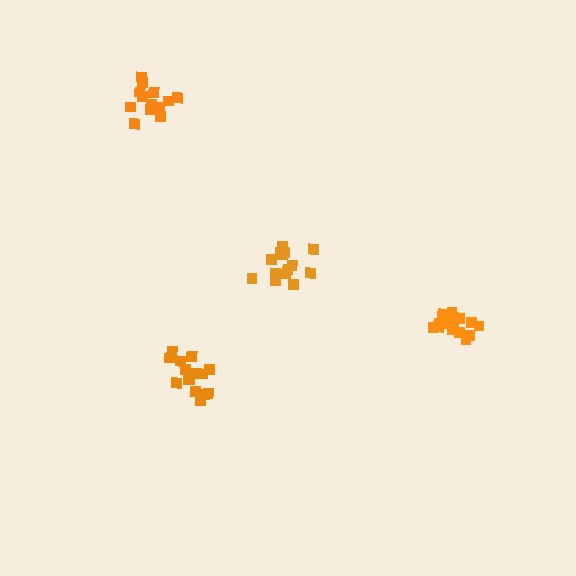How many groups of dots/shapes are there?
There are 4 groups.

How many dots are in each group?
Group 1: 15 dots, Group 2: 16 dots, Group 3: 15 dots, Group 4: 13 dots (59 total).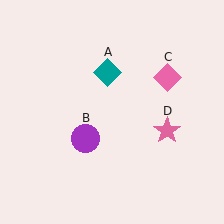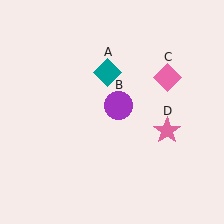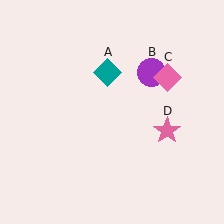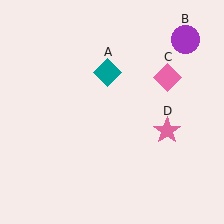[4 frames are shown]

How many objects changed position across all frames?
1 object changed position: purple circle (object B).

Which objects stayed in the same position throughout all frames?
Teal diamond (object A) and pink diamond (object C) and pink star (object D) remained stationary.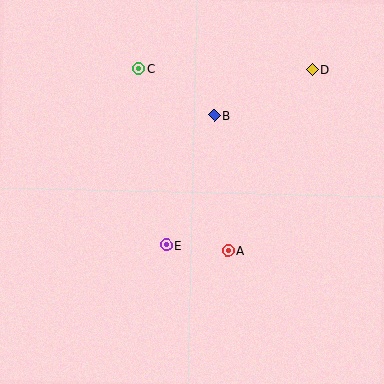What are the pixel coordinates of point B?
Point B is at (214, 115).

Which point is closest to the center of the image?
Point E at (166, 245) is closest to the center.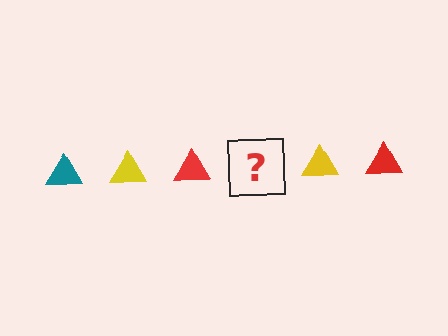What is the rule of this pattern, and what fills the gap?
The rule is that the pattern cycles through teal, yellow, red triangles. The gap should be filled with a teal triangle.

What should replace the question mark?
The question mark should be replaced with a teal triangle.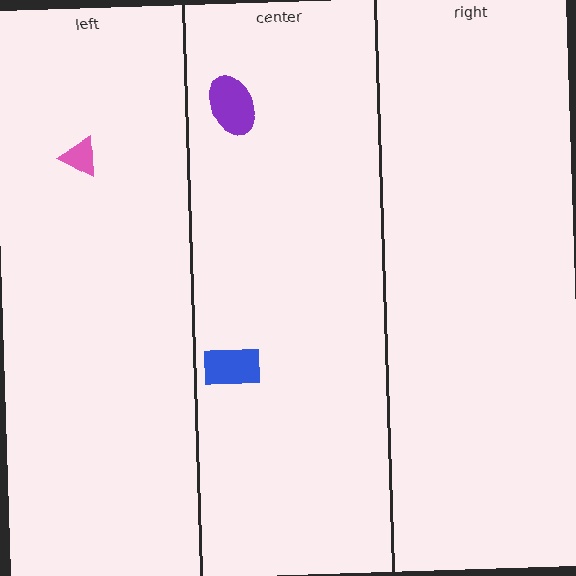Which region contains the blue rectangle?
The center region.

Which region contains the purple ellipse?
The center region.